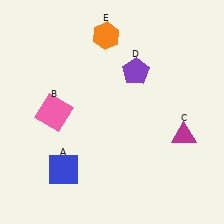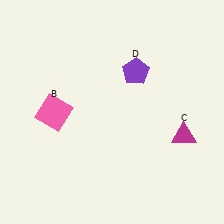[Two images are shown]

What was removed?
The orange hexagon (E), the blue square (A) were removed in Image 2.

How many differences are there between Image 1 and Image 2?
There are 2 differences between the two images.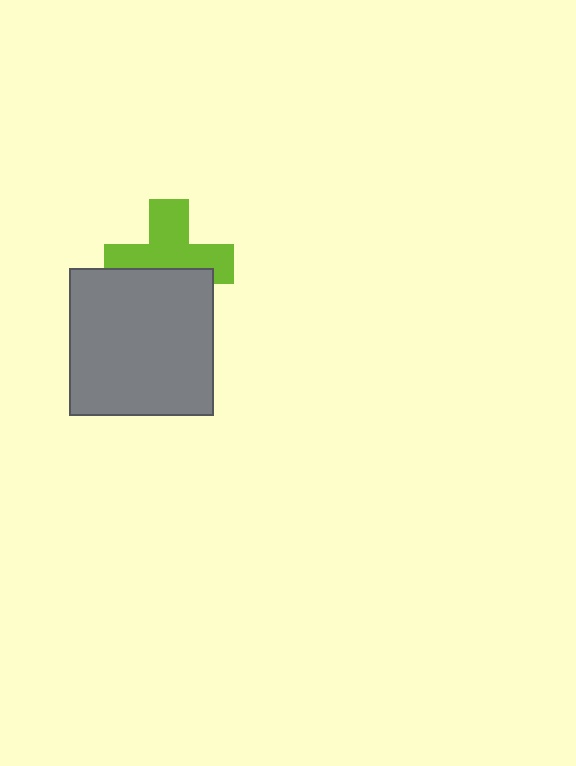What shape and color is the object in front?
The object in front is a gray rectangle.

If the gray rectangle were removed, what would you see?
You would see the complete lime cross.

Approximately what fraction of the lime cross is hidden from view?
Roughly 41% of the lime cross is hidden behind the gray rectangle.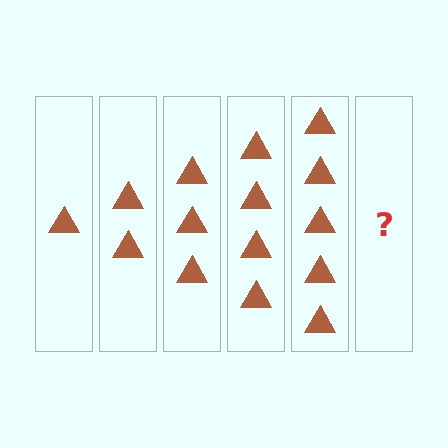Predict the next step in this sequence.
The next step is 6 triangles.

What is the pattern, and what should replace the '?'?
The pattern is that each step adds one more triangle. The '?' should be 6 triangles.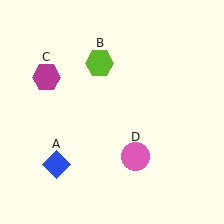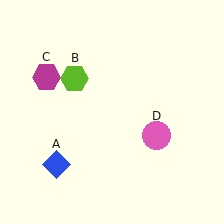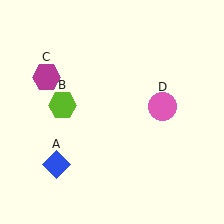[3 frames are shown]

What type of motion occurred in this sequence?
The lime hexagon (object B), pink circle (object D) rotated counterclockwise around the center of the scene.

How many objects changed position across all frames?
2 objects changed position: lime hexagon (object B), pink circle (object D).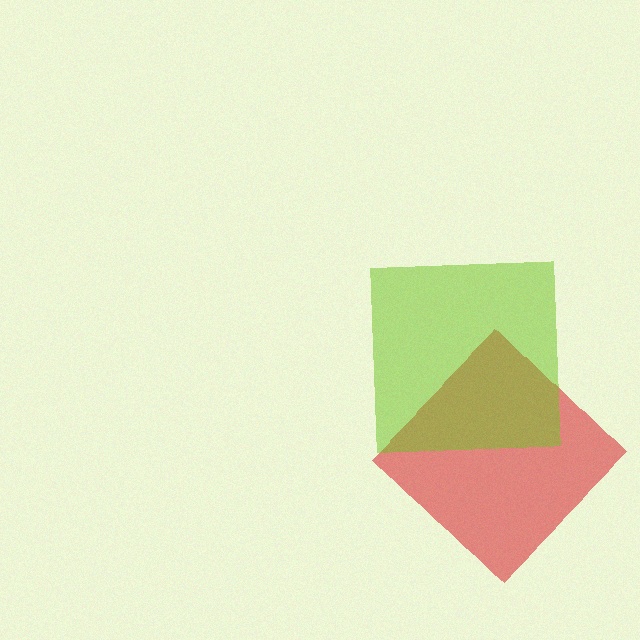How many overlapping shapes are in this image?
There are 2 overlapping shapes in the image.